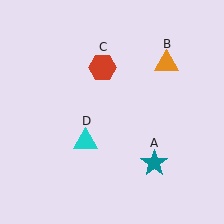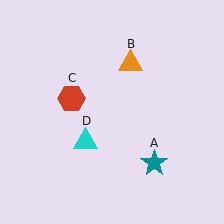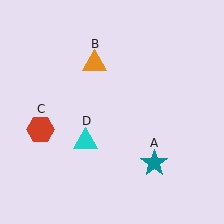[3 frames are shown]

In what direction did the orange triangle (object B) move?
The orange triangle (object B) moved left.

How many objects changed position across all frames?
2 objects changed position: orange triangle (object B), red hexagon (object C).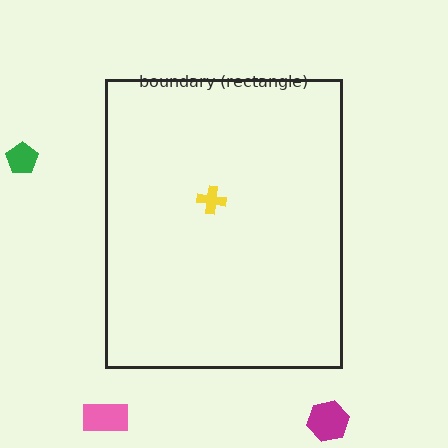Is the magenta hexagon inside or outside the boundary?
Outside.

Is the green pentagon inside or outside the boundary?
Outside.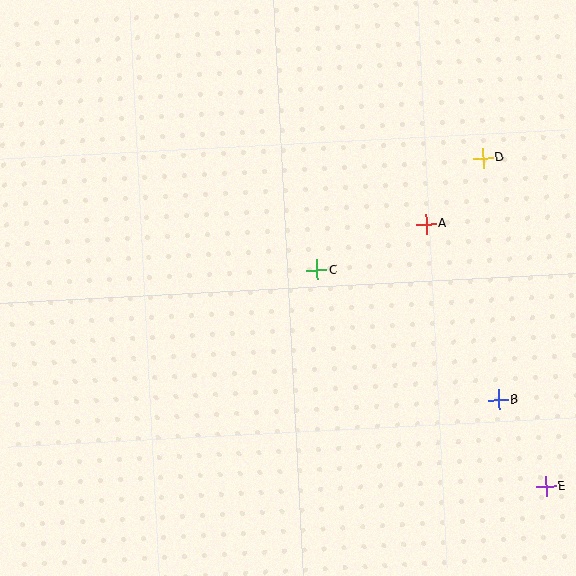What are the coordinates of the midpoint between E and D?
The midpoint between E and D is at (514, 322).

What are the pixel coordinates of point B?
Point B is at (498, 400).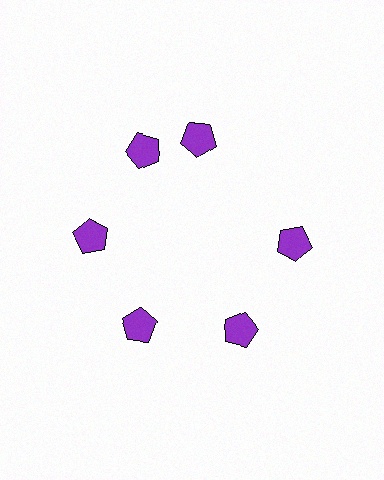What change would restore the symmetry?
The symmetry would be restored by rotating it back into even spacing with its neighbors so that all 6 pentagons sit at equal angles and equal distance from the center.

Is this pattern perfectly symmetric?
No. The 6 purple pentagons are arranged in a ring, but one element near the 1 o'clock position is rotated out of alignment along the ring, breaking the 6-fold rotational symmetry.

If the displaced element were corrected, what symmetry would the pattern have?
It would have 6-fold rotational symmetry — the pattern would map onto itself every 60 degrees.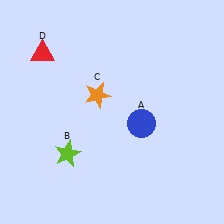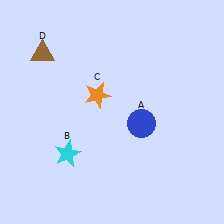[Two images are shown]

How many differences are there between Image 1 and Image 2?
There are 2 differences between the two images.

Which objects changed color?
B changed from lime to cyan. D changed from red to brown.